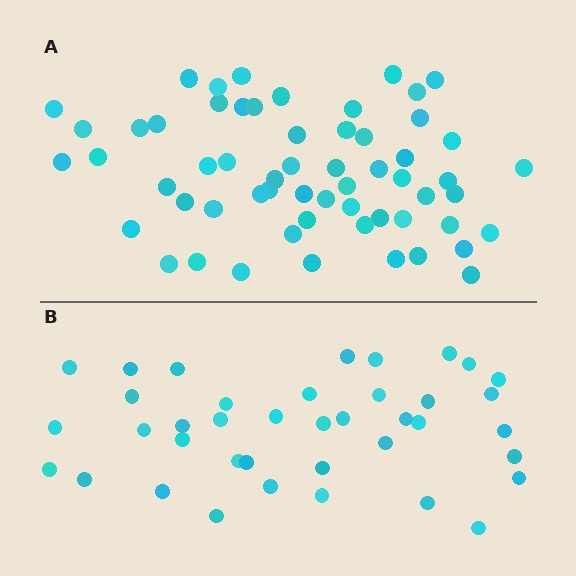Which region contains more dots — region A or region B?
Region A (the top region) has more dots.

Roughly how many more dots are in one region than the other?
Region A has approximately 20 more dots than region B.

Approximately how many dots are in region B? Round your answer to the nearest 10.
About 40 dots. (The exact count is 39, which rounds to 40.)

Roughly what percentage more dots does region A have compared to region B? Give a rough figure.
About 50% more.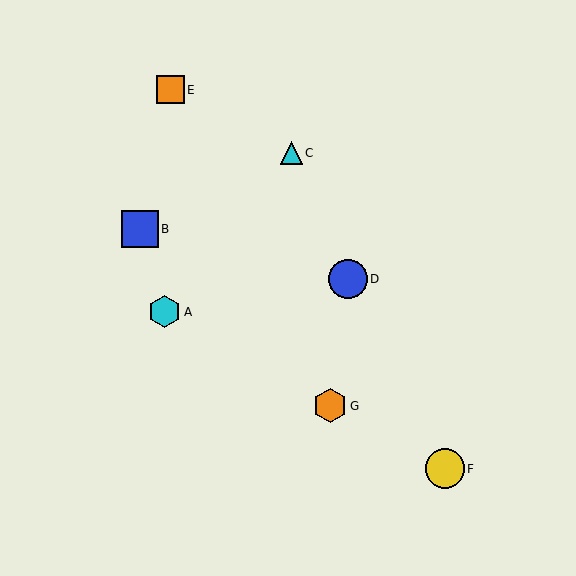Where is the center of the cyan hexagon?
The center of the cyan hexagon is at (165, 312).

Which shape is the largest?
The yellow circle (labeled F) is the largest.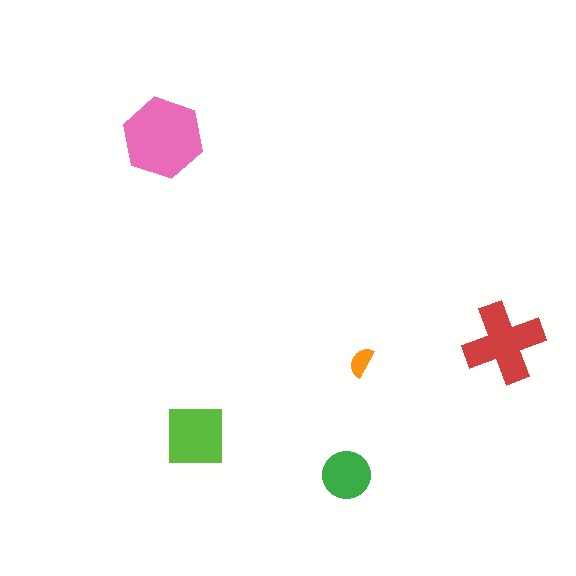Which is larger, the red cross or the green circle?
The red cross.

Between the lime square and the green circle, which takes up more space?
The lime square.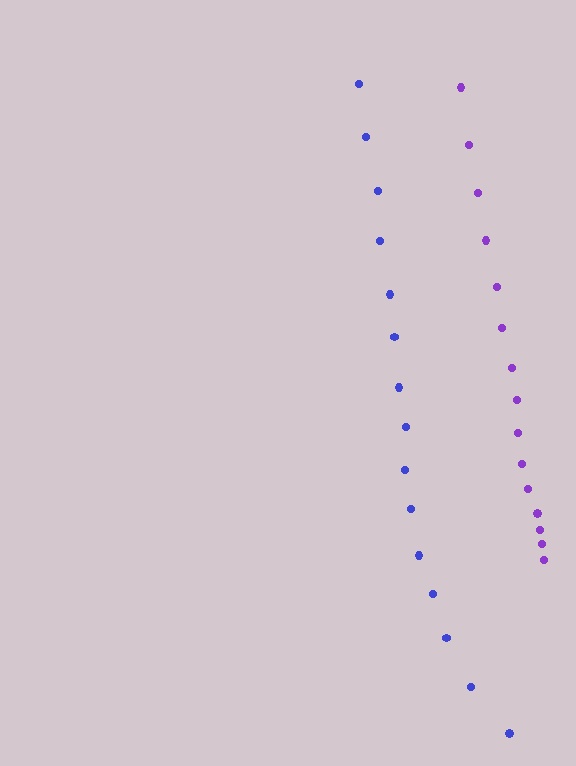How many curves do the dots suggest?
There are 2 distinct paths.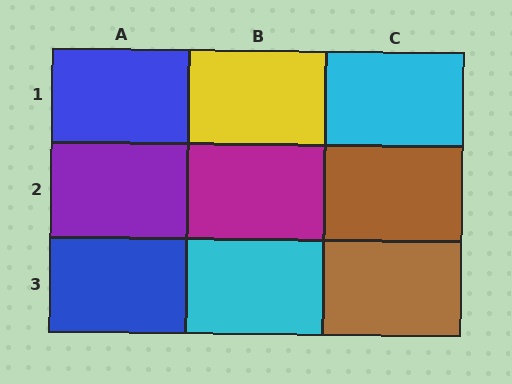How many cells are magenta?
1 cell is magenta.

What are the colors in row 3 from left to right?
Blue, cyan, brown.